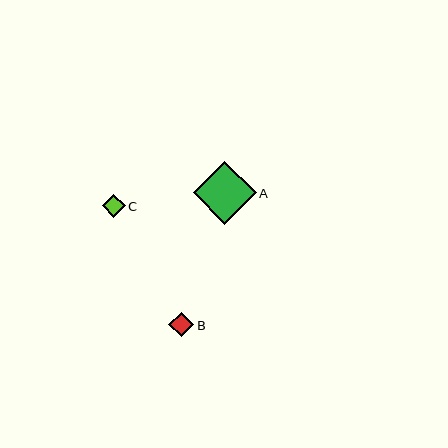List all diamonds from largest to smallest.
From largest to smallest: A, B, C.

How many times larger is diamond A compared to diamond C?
Diamond A is approximately 2.7 times the size of diamond C.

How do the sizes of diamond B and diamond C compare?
Diamond B and diamond C are approximately the same size.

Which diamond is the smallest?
Diamond C is the smallest with a size of approximately 23 pixels.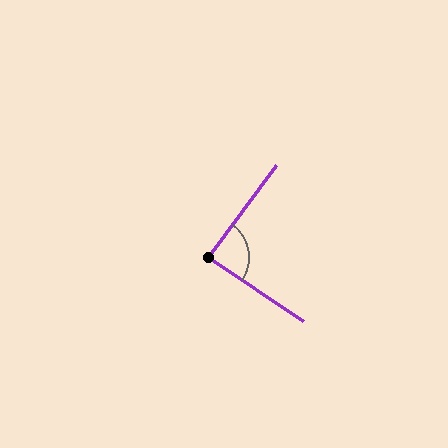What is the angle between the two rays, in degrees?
Approximately 88 degrees.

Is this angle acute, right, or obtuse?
It is approximately a right angle.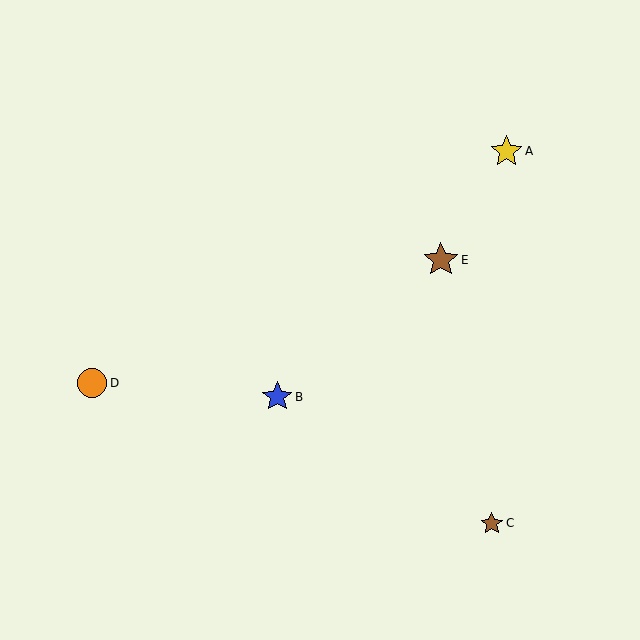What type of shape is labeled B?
Shape B is a blue star.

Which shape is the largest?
The brown star (labeled E) is the largest.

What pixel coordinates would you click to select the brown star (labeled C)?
Click at (492, 523) to select the brown star C.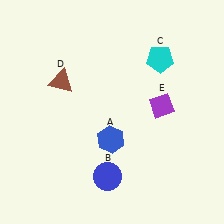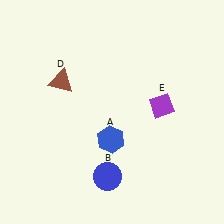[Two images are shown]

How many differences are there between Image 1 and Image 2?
There is 1 difference between the two images.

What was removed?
The cyan pentagon (C) was removed in Image 2.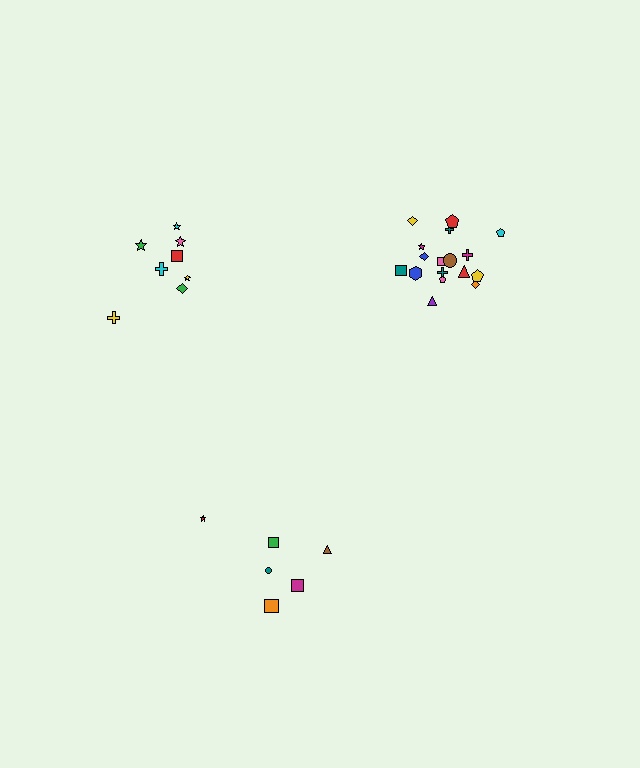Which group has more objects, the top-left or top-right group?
The top-right group.